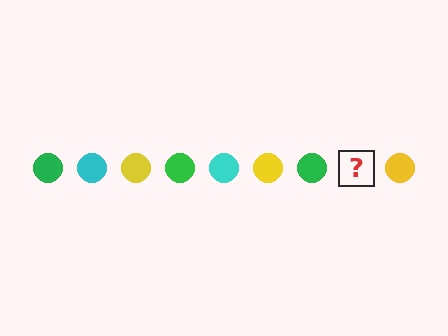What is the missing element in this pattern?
The missing element is a cyan circle.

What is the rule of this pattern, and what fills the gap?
The rule is that the pattern cycles through green, cyan, yellow circles. The gap should be filled with a cyan circle.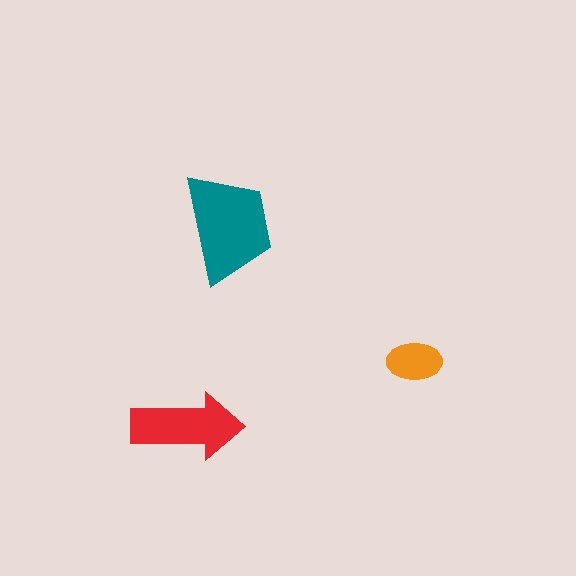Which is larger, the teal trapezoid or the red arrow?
The teal trapezoid.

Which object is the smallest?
The orange ellipse.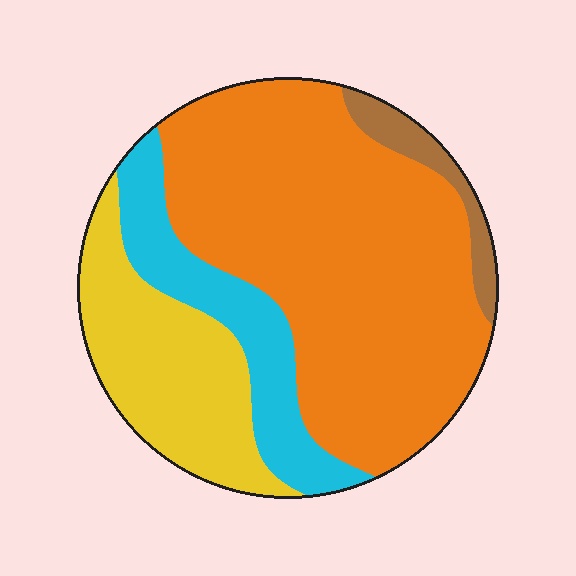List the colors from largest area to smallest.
From largest to smallest: orange, yellow, cyan, brown.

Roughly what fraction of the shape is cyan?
Cyan takes up about one sixth (1/6) of the shape.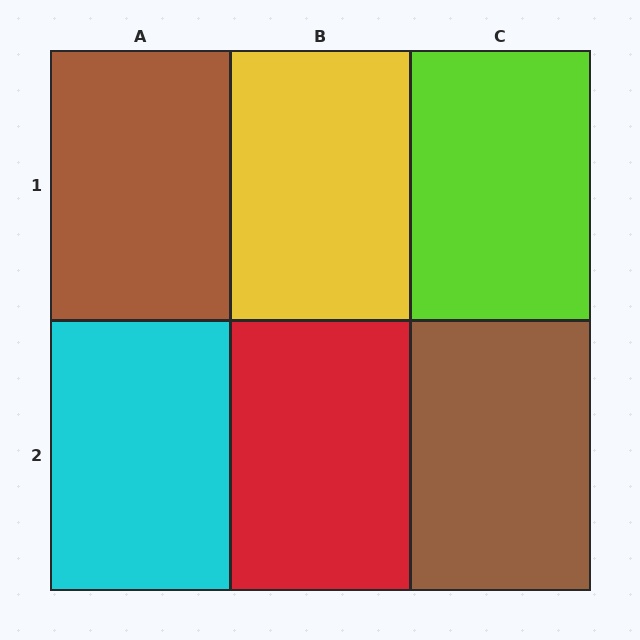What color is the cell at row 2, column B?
Red.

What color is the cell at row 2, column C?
Brown.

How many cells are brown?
2 cells are brown.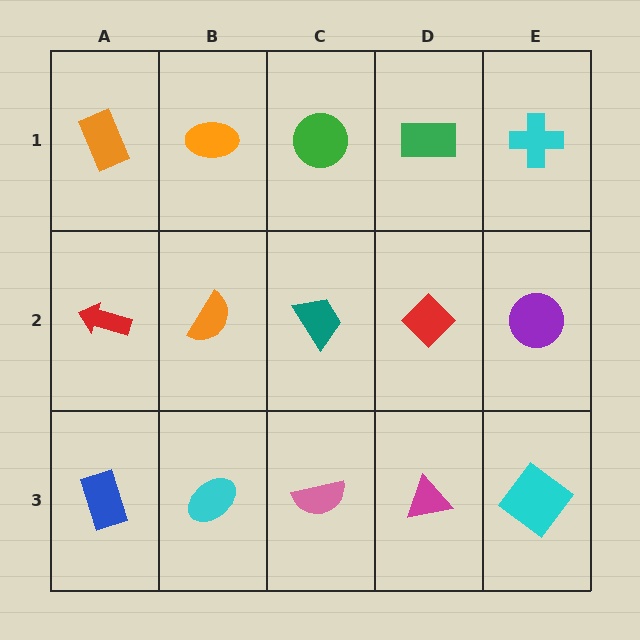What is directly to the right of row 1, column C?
A green rectangle.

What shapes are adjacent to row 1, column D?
A red diamond (row 2, column D), a green circle (row 1, column C), a cyan cross (row 1, column E).